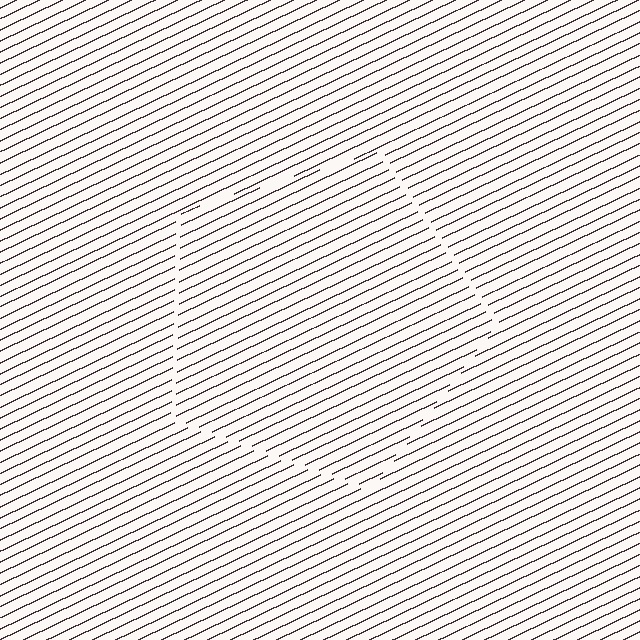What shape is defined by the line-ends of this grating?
An illusory pentagon. The interior of the shape contains the same grating, shifted by half a period — the contour is defined by the phase discontinuity where line-ends from the inner and outer gratings abut.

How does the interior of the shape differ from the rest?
The interior of the shape contains the same grating, shifted by half a period — the contour is defined by the phase discontinuity where line-ends from the inner and outer gratings abut.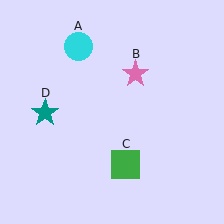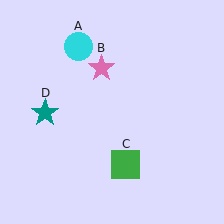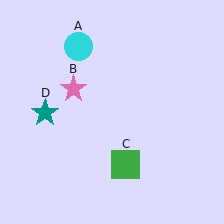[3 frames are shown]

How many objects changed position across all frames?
1 object changed position: pink star (object B).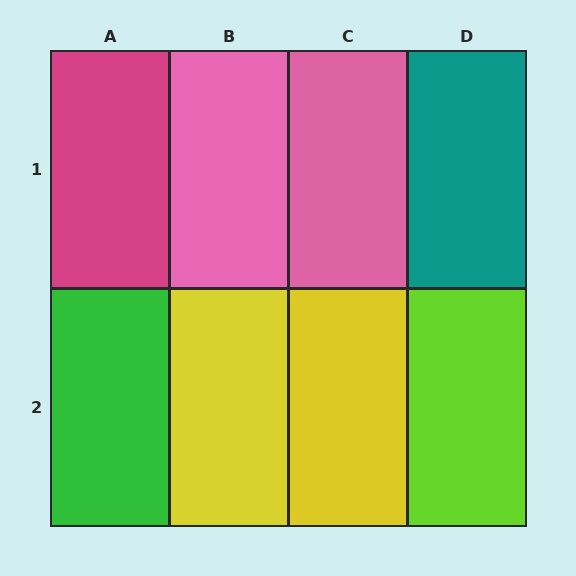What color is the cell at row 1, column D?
Teal.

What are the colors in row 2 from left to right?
Green, yellow, yellow, lime.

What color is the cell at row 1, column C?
Pink.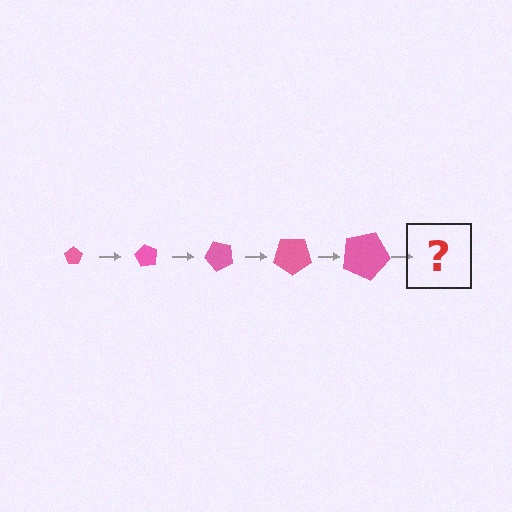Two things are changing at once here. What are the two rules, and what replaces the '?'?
The two rules are that the pentagon grows larger each step and it rotates 60 degrees each step. The '?' should be a pentagon, larger than the previous one and rotated 300 degrees from the start.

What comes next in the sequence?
The next element should be a pentagon, larger than the previous one and rotated 300 degrees from the start.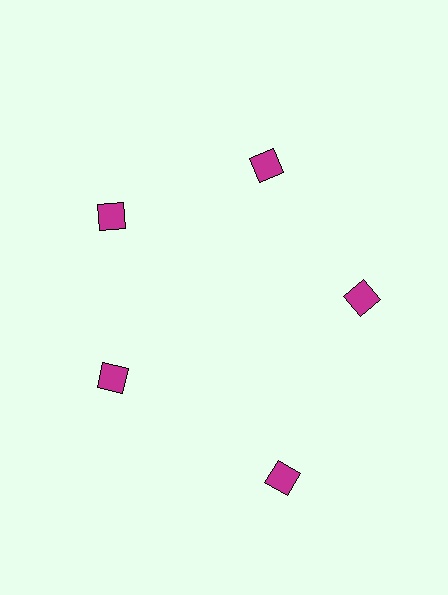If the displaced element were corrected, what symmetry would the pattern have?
It would have 5-fold rotational symmetry — the pattern would map onto itself every 72 degrees.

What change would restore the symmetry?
The symmetry would be restored by moving it inward, back onto the ring so that all 5 squares sit at equal angles and equal distance from the center.